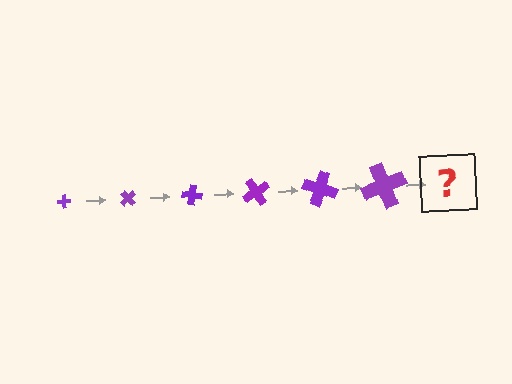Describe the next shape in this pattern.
It should be a cross, larger than the previous one and rotated 300 degrees from the start.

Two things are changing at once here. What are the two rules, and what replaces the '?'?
The two rules are that the cross grows larger each step and it rotates 50 degrees each step. The '?' should be a cross, larger than the previous one and rotated 300 degrees from the start.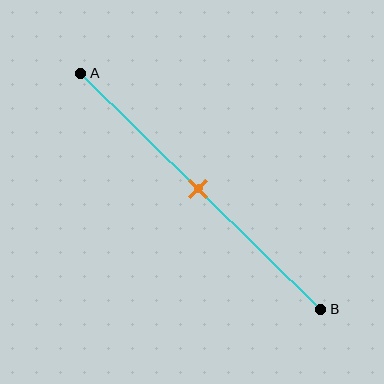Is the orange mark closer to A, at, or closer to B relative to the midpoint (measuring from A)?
The orange mark is approximately at the midpoint of segment AB.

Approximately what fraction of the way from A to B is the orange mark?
The orange mark is approximately 50% of the way from A to B.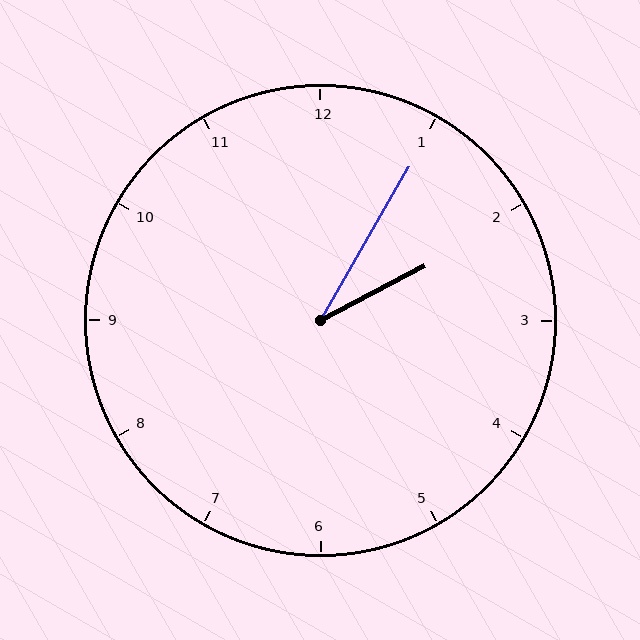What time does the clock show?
2:05.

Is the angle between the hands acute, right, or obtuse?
It is acute.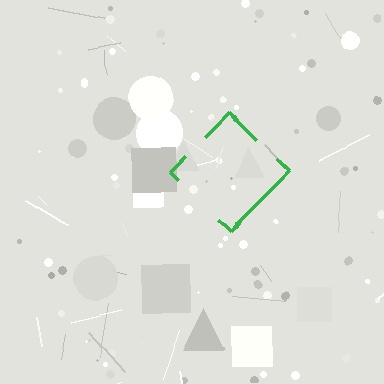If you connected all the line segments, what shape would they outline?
They would outline a diamond.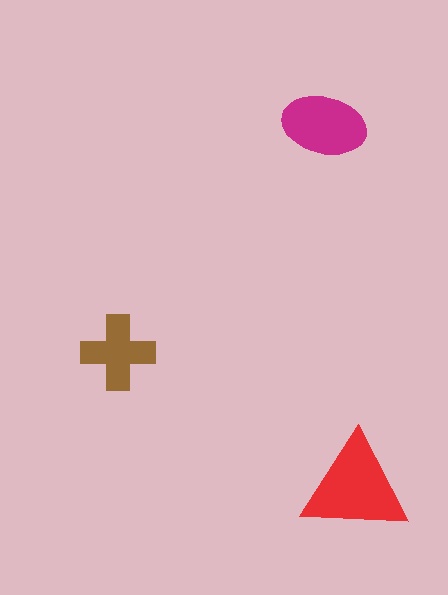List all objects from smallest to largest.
The brown cross, the magenta ellipse, the red triangle.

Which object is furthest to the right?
The red triangle is rightmost.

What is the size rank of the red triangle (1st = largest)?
1st.